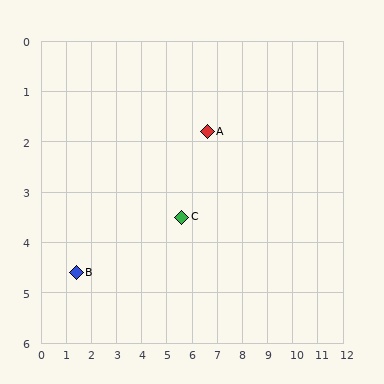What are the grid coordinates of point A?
Point A is at approximately (6.6, 1.8).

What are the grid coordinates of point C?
Point C is at approximately (5.6, 3.5).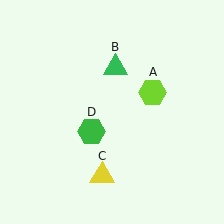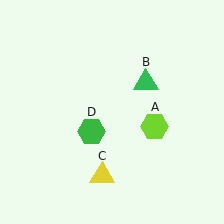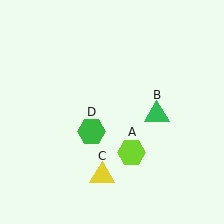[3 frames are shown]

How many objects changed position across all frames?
2 objects changed position: lime hexagon (object A), green triangle (object B).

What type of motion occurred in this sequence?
The lime hexagon (object A), green triangle (object B) rotated clockwise around the center of the scene.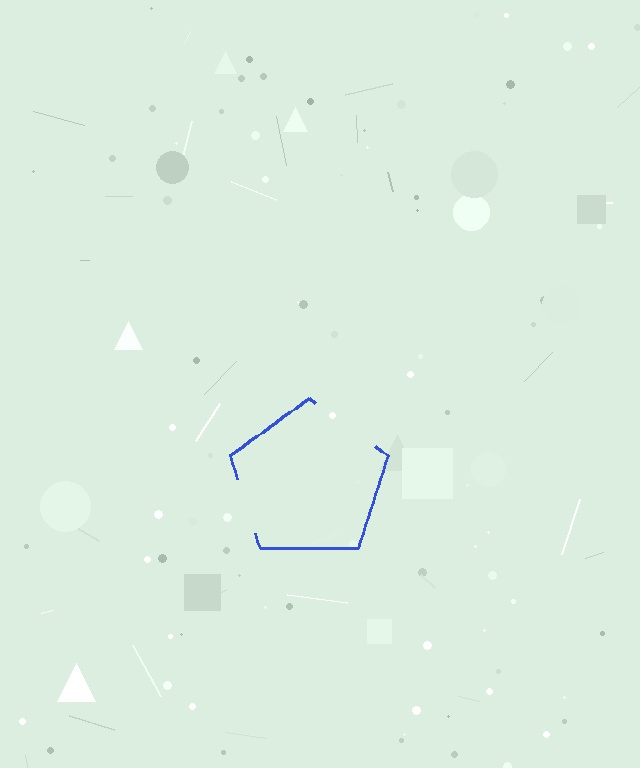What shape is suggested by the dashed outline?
The dashed outline suggests a pentagon.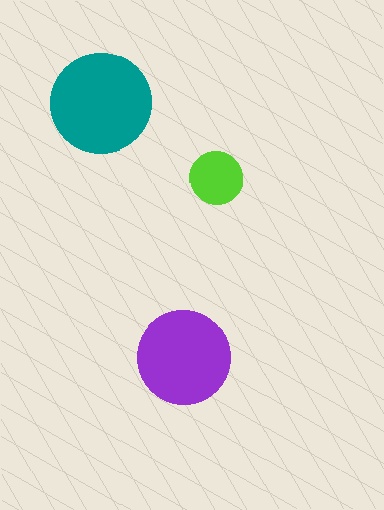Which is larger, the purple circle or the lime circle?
The purple one.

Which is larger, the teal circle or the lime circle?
The teal one.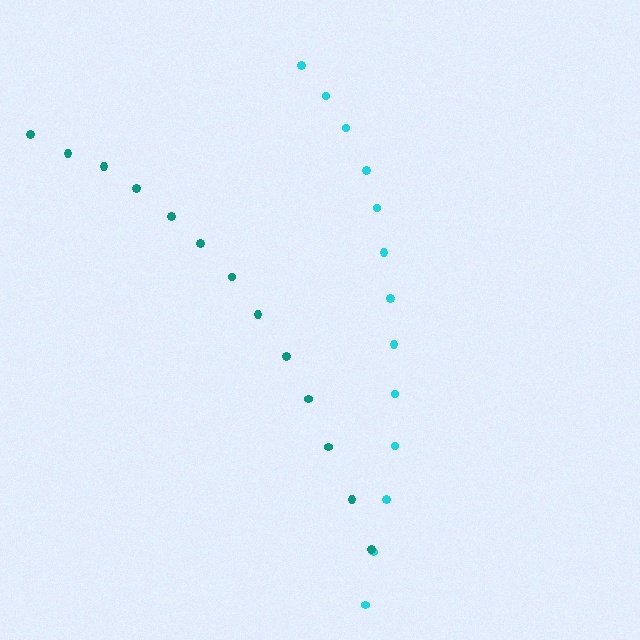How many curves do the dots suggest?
There are 2 distinct paths.